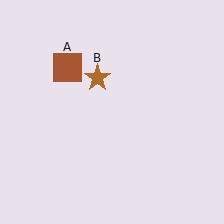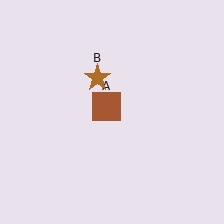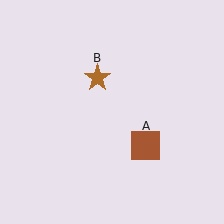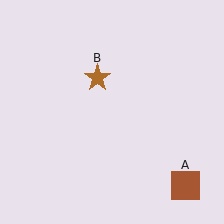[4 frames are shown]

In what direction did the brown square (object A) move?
The brown square (object A) moved down and to the right.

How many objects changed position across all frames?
1 object changed position: brown square (object A).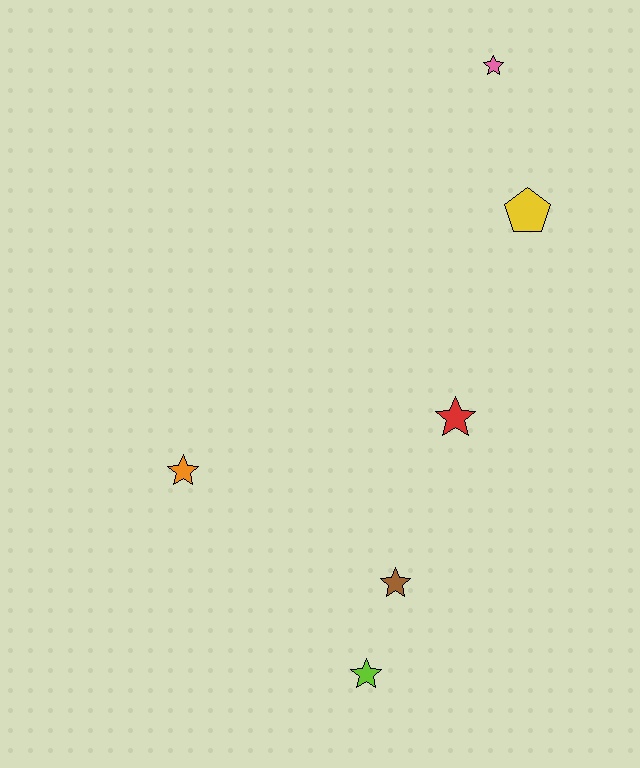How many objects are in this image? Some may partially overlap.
There are 6 objects.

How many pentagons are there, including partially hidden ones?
There is 1 pentagon.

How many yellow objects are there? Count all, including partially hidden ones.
There is 1 yellow object.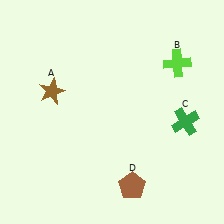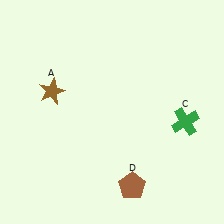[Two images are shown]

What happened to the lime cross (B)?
The lime cross (B) was removed in Image 2. It was in the top-right area of Image 1.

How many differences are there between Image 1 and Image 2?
There is 1 difference between the two images.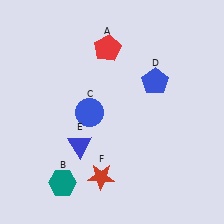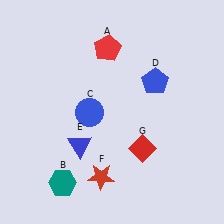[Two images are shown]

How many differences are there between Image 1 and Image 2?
There is 1 difference between the two images.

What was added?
A red diamond (G) was added in Image 2.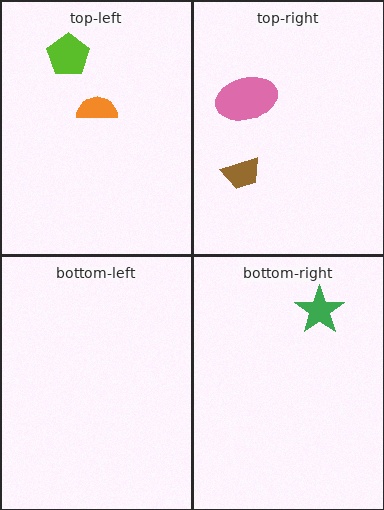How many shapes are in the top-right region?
2.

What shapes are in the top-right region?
The brown trapezoid, the pink ellipse.